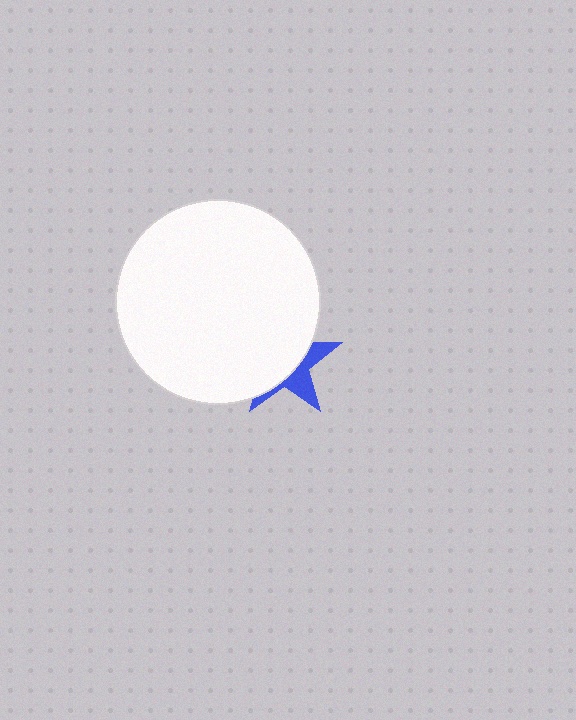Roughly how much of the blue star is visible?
A small part of it is visible (roughly 35%).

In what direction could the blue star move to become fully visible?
The blue star could move toward the lower-right. That would shift it out from behind the white circle entirely.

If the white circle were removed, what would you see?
You would see the complete blue star.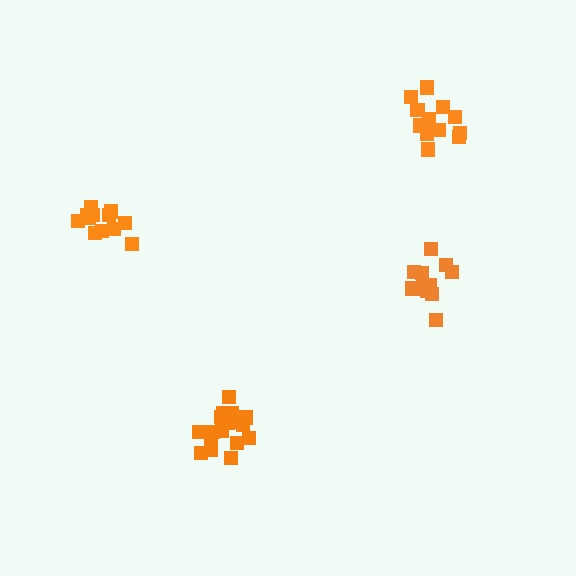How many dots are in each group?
Group 1: 11 dots, Group 2: 13 dots, Group 3: 12 dots, Group 4: 17 dots (53 total).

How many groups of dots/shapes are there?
There are 4 groups.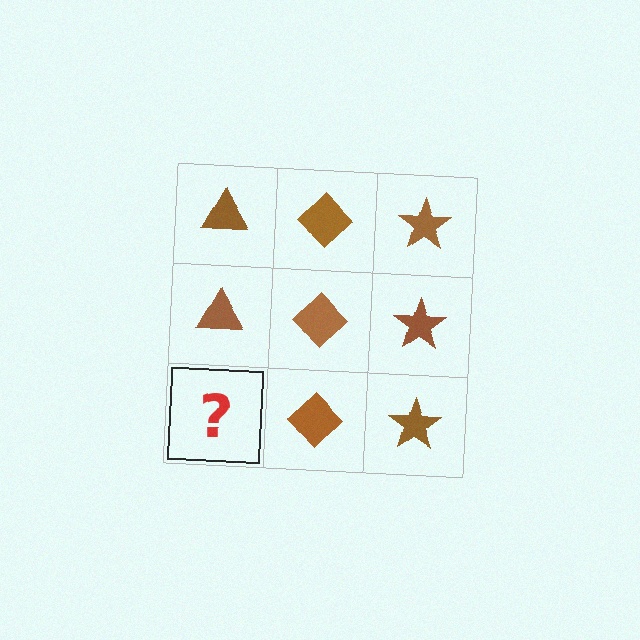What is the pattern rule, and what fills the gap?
The rule is that each column has a consistent shape. The gap should be filled with a brown triangle.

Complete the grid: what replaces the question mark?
The question mark should be replaced with a brown triangle.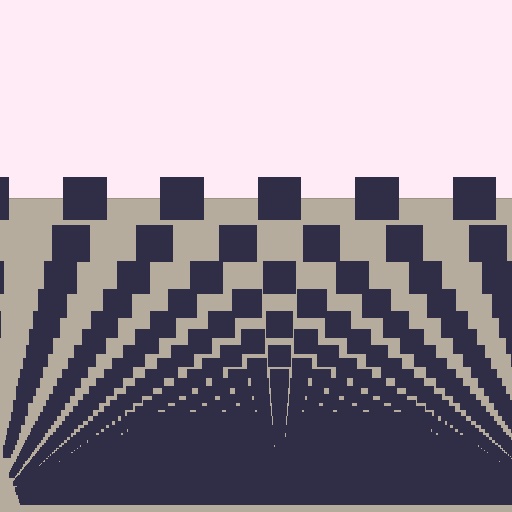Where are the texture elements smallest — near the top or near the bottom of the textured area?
Near the bottom.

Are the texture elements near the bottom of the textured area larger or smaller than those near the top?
Smaller. The gradient is inverted — elements near the bottom are smaller and denser.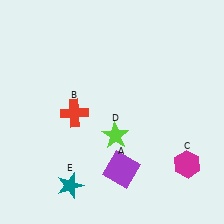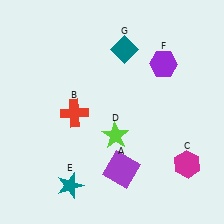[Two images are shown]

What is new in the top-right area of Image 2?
A teal diamond (G) was added in the top-right area of Image 2.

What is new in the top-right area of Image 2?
A purple hexagon (F) was added in the top-right area of Image 2.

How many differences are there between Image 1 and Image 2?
There are 2 differences between the two images.